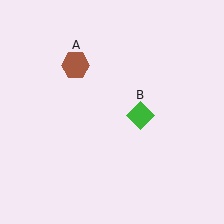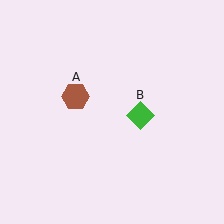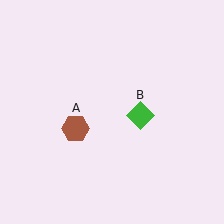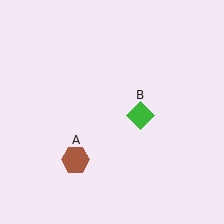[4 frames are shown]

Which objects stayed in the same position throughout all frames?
Green diamond (object B) remained stationary.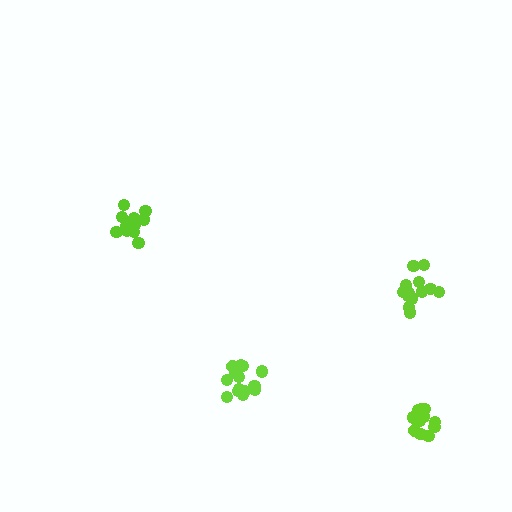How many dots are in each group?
Group 1: 13 dots, Group 2: 14 dots, Group 3: 14 dots, Group 4: 16 dots (57 total).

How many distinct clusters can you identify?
There are 4 distinct clusters.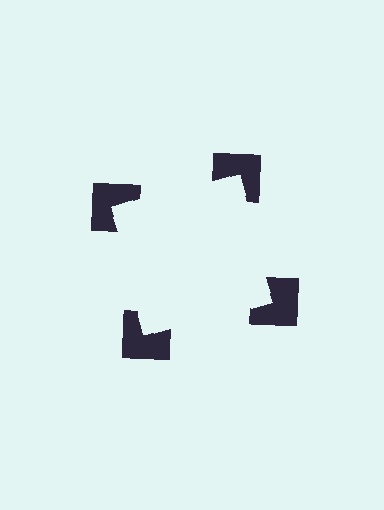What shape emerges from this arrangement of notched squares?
An illusory square — its edges are inferred from the aligned wedge cuts in the notched squares, not physically drawn.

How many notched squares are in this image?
There are 4 — one at each vertex of the illusory square.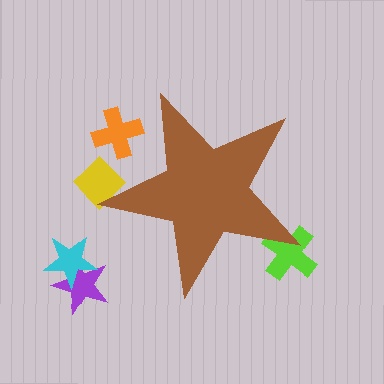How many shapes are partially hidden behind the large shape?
3 shapes are partially hidden.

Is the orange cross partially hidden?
Yes, the orange cross is partially hidden behind the brown star.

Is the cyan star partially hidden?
No, the cyan star is fully visible.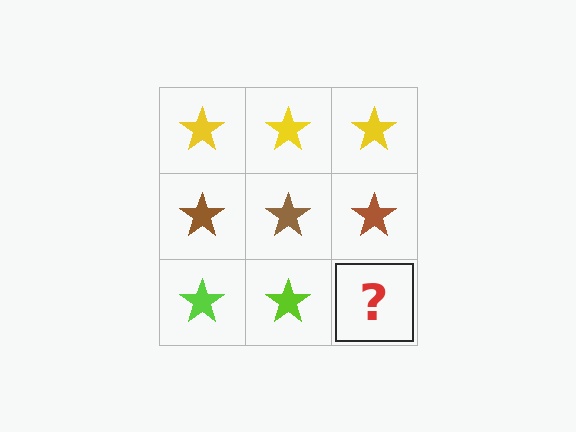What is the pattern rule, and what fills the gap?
The rule is that each row has a consistent color. The gap should be filled with a lime star.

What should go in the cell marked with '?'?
The missing cell should contain a lime star.